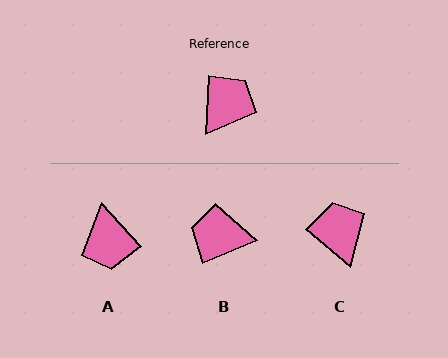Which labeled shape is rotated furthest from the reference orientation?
A, about 135 degrees away.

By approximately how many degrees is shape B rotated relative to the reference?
Approximately 115 degrees counter-clockwise.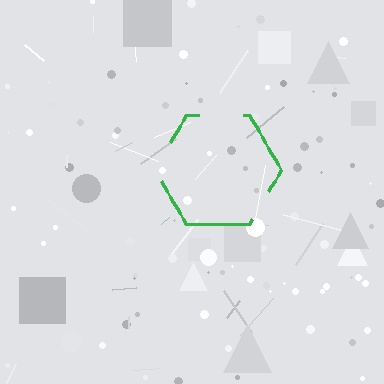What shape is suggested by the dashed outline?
The dashed outline suggests a hexagon.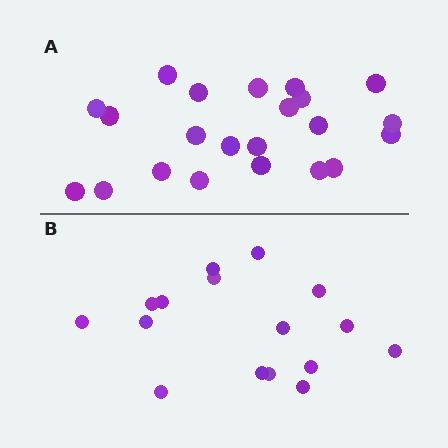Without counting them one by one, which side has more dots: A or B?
Region A (the top region) has more dots.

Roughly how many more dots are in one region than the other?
Region A has about 6 more dots than region B.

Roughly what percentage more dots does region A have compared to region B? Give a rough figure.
About 40% more.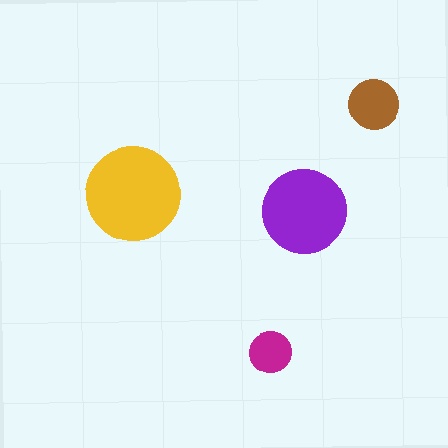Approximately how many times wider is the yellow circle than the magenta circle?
About 2.5 times wider.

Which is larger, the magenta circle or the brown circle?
The brown one.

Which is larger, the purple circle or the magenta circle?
The purple one.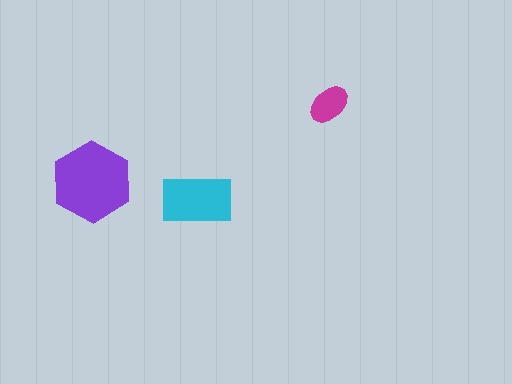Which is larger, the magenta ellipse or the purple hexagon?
The purple hexagon.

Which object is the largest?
The purple hexagon.